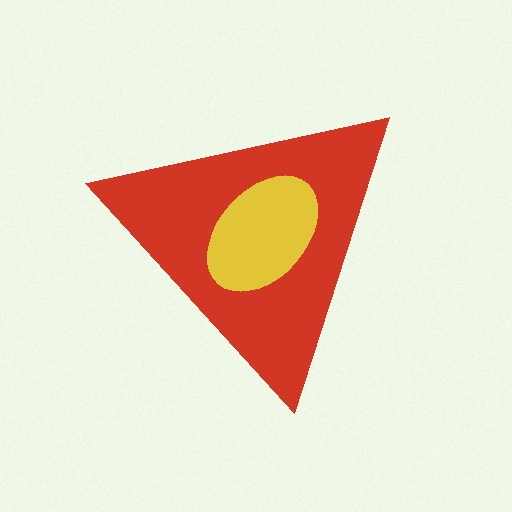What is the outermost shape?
The red triangle.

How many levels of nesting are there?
2.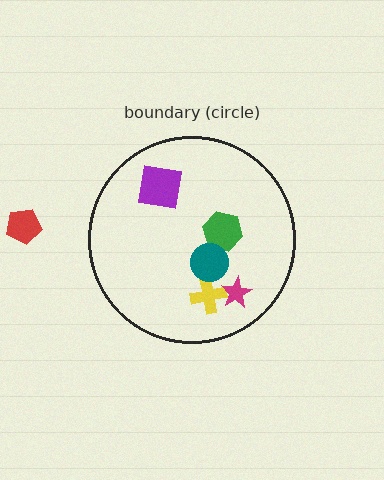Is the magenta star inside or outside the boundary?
Inside.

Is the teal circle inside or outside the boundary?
Inside.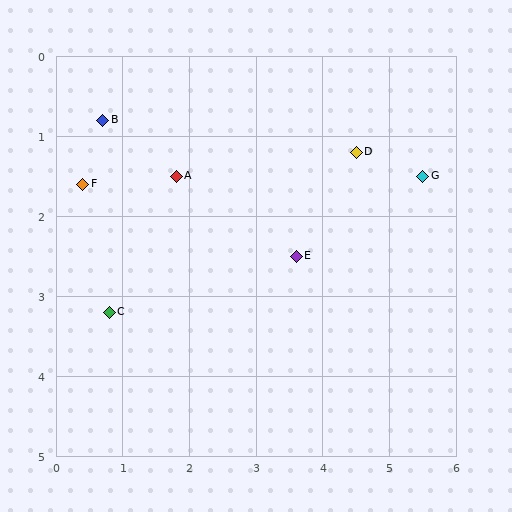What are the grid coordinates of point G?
Point G is at approximately (5.5, 1.5).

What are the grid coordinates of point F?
Point F is at approximately (0.4, 1.6).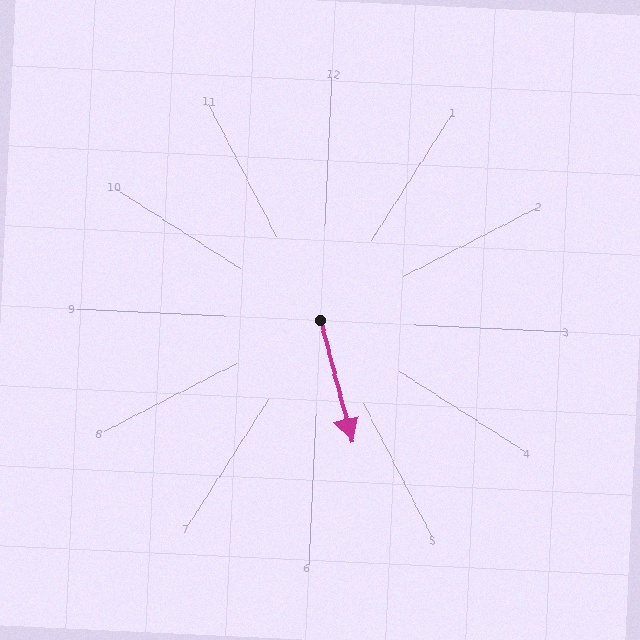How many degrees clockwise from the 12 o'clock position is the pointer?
Approximately 163 degrees.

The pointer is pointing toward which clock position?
Roughly 5 o'clock.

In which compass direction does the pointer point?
South.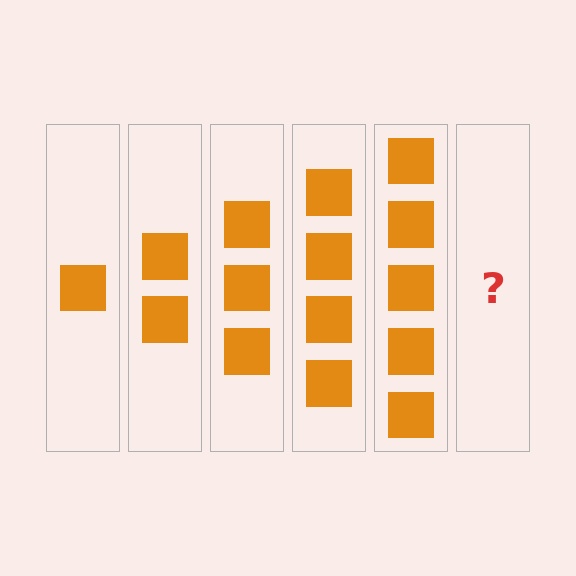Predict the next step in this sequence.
The next step is 6 squares.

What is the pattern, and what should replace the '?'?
The pattern is that each step adds one more square. The '?' should be 6 squares.